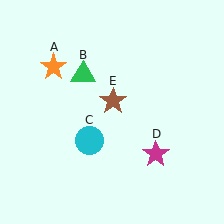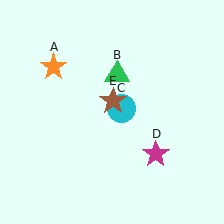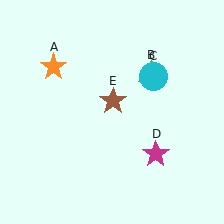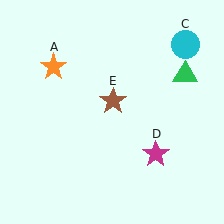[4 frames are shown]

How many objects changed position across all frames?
2 objects changed position: green triangle (object B), cyan circle (object C).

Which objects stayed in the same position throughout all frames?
Orange star (object A) and magenta star (object D) and brown star (object E) remained stationary.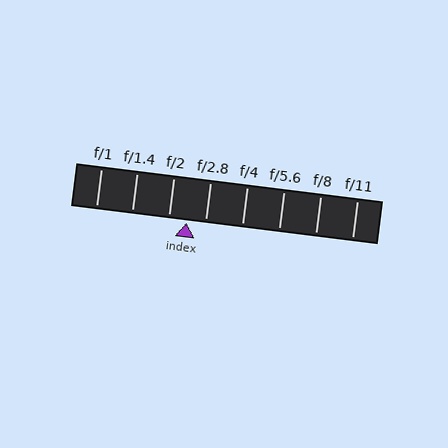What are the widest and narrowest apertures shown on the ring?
The widest aperture shown is f/1 and the narrowest is f/11.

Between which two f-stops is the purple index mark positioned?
The index mark is between f/2 and f/2.8.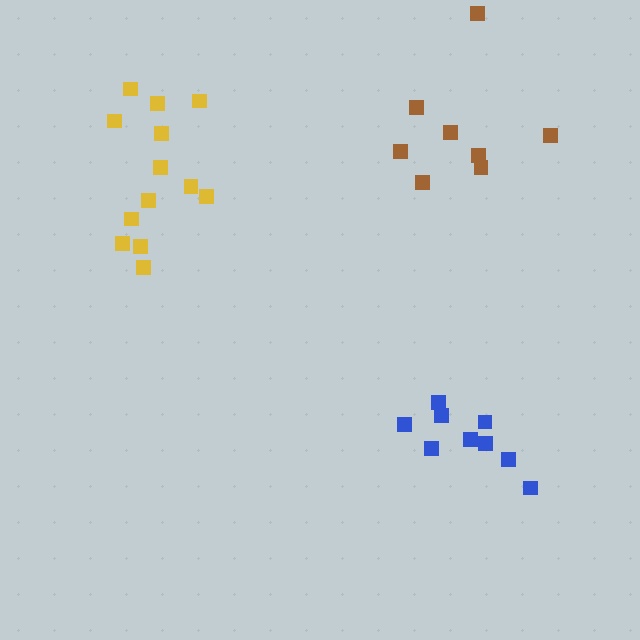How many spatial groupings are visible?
There are 3 spatial groupings.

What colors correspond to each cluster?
The clusters are colored: yellow, blue, brown.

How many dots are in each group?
Group 1: 13 dots, Group 2: 9 dots, Group 3: 8 dots (30 total).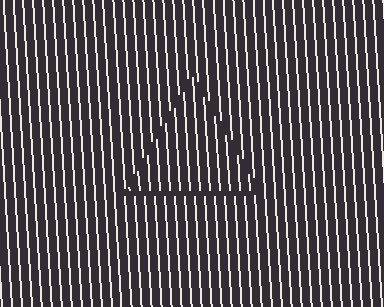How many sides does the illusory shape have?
3 sides — the line-ends trace a triangle.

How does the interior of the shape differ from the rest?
The interior of the shape contains the same grating, shifted by half a period — the contour is defined by the phase discontinuity where line-ends from the inner and outer gratings abut.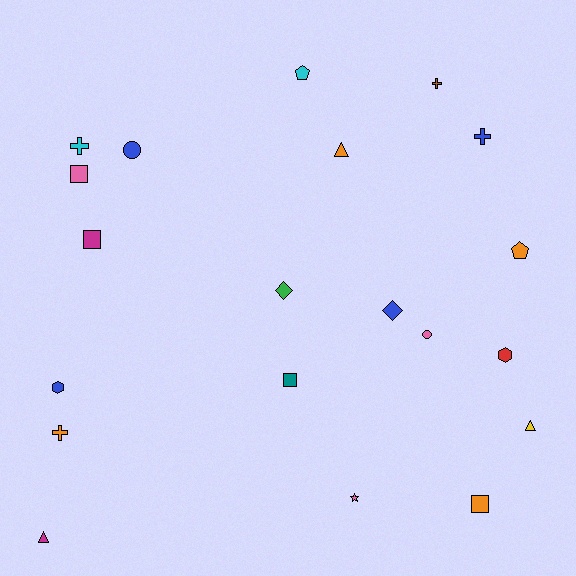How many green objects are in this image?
There is 1 green object.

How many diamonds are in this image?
There are 2 diamonds.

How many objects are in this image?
There are 20 objects.